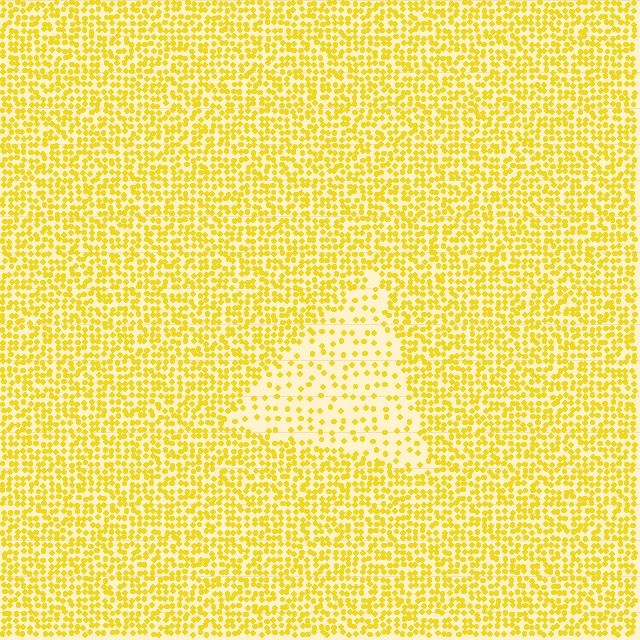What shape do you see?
I see a triangle.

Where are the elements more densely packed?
The elements are more densely packed outside the triangle boundary.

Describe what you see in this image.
The image contains small yellow elements arranged at two different densities. A triangle-shaped region is visible where the elements are less densely packed than the surrounding area.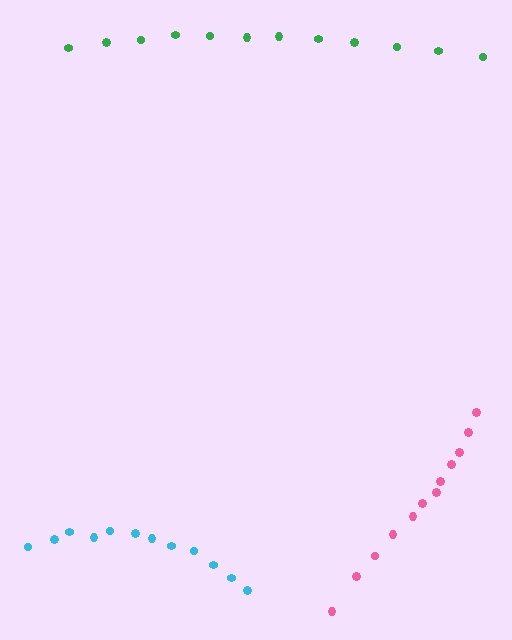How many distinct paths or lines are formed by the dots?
There are 3 distinct paths.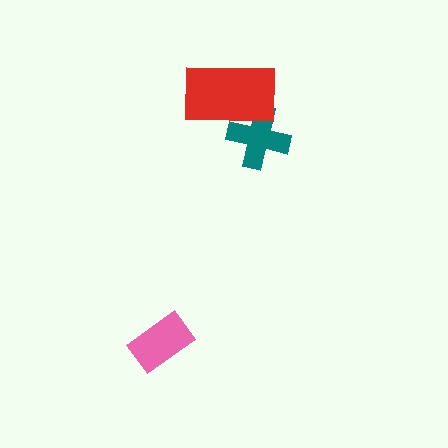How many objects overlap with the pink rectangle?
0 objects overlap with the pink rectangle.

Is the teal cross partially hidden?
Yes, it is partially covered by another shape.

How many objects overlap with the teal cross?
1 object overlaps with the teal cross.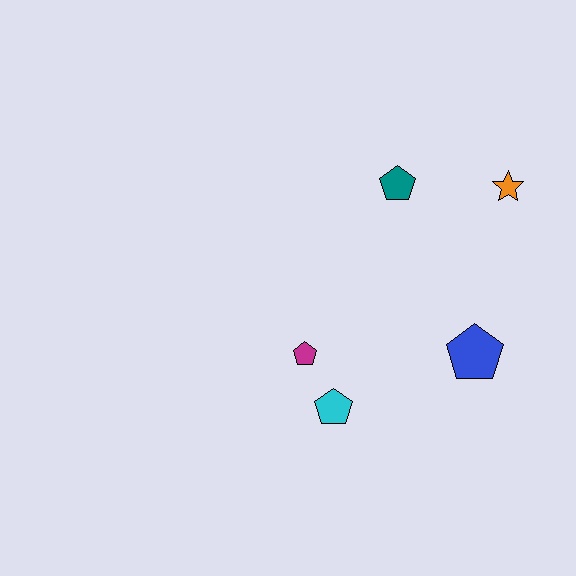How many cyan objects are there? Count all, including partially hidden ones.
There is 1 cyan object.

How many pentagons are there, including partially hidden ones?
There are 4 pentagons.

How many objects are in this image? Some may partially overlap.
There are 5 objects.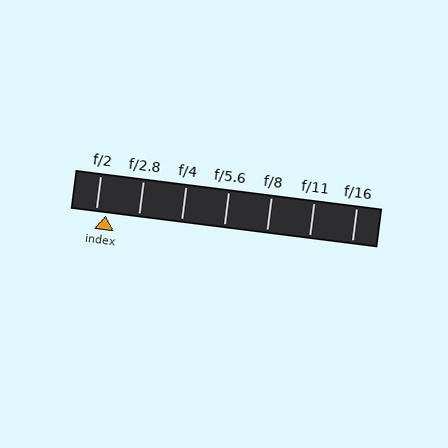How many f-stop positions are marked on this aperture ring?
There are 7 f-stop positions marked.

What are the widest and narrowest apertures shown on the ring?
The widest aperture shown is f/2 and the narrowest is f/16.